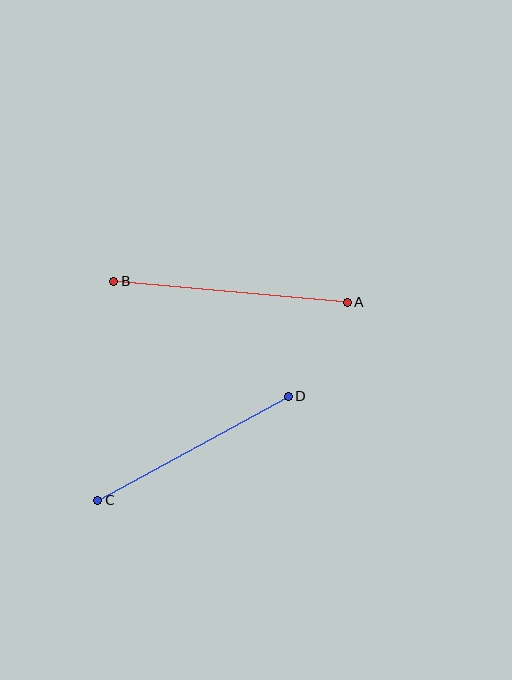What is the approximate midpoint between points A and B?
The midpoint is at approximately (230, 292) pixels.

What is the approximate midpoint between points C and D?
The midpoint is at approximately (193, 448) pixels.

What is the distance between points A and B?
The distance is approximately 234 pixels.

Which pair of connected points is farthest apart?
Points A and B are farthest apart.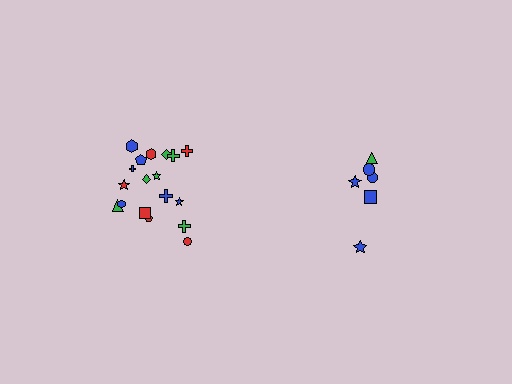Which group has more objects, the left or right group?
The left group.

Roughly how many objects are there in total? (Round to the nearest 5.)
Roughly 25 objects in total.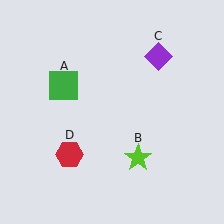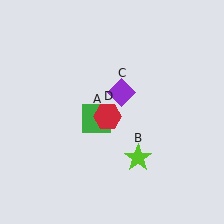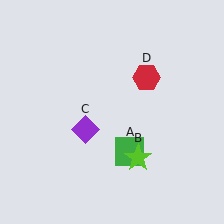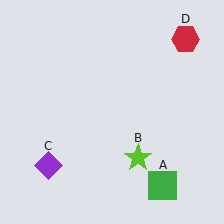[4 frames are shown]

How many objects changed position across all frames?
3 objects changed position: green square (object A), purple diamond (object C), red hexagon (object D).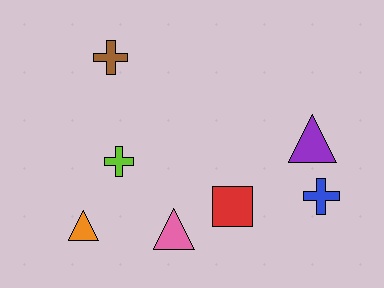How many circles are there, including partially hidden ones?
There are no circles.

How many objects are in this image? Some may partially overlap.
There are 7 objects.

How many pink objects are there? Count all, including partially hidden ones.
There is 1 pink object.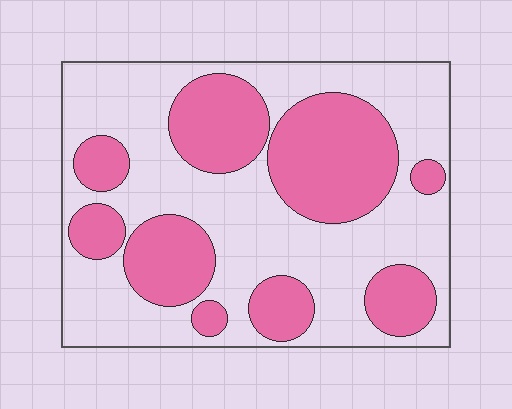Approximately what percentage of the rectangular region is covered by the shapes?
Approximately 40%.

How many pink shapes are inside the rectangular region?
9.